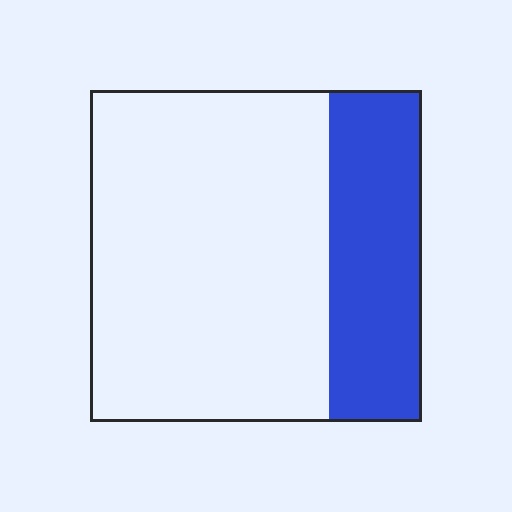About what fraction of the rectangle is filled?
About one quarter (1/4).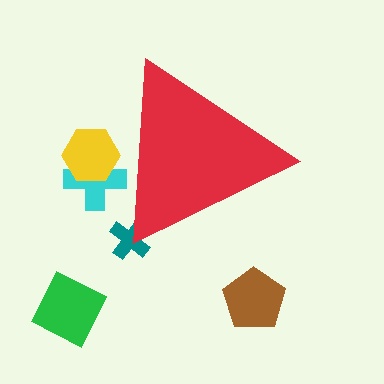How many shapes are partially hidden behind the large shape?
3 shapes are partially hidden.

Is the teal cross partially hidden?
Yes, the teal cross is partially hidden behind the red triangle.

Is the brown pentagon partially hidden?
No, the brown pentagon is fully visible.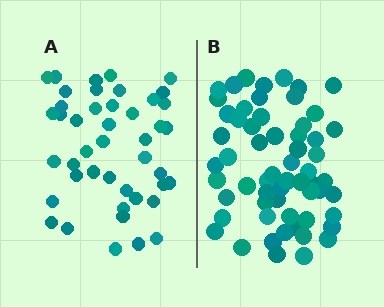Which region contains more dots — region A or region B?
Region B (the right region) has more dots.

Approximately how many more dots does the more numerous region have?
Region B has approximately 15 more dots than region A.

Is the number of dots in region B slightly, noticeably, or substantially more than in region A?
Region B has noticeably more, but not dramatically so. The ratio is roughly 1.4 to 1.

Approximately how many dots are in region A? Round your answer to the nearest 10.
About 40 dots. (The exact count is 44, which rounds to 40.)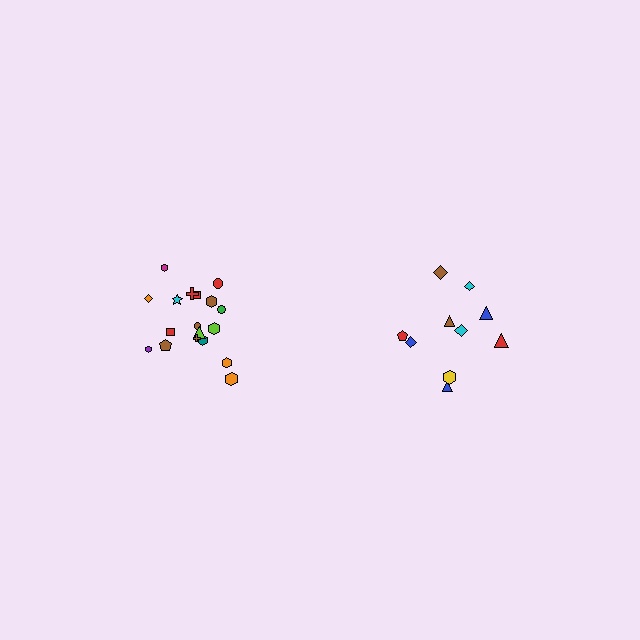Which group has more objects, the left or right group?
The left group.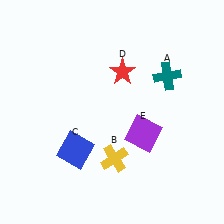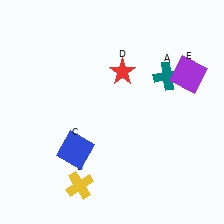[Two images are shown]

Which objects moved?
The objects that moved are: the yellow cross (B), the purple square (E).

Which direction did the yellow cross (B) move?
The yellow cross (B) moved left.